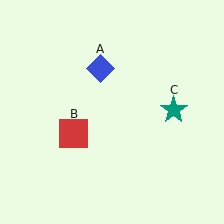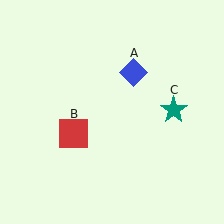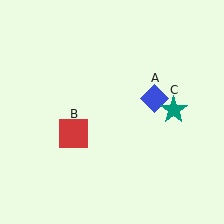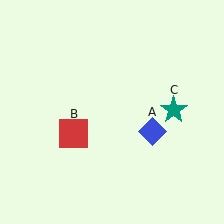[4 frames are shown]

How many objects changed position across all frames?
1 object changed position: blue diamond (object A).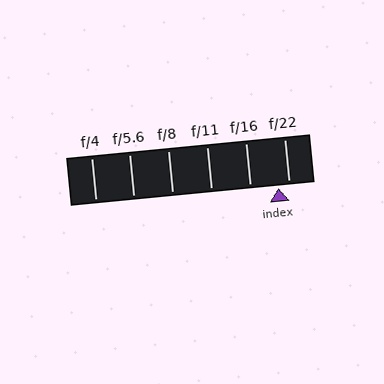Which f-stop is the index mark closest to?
The index mark is closest to f/22.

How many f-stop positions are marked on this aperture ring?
There are 6 f-stop positions marked.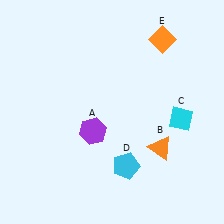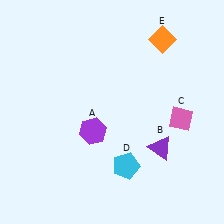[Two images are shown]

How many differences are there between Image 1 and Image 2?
There are 2 differences between the two images.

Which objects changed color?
B changed from orange to purple. C changed from cyan to pink.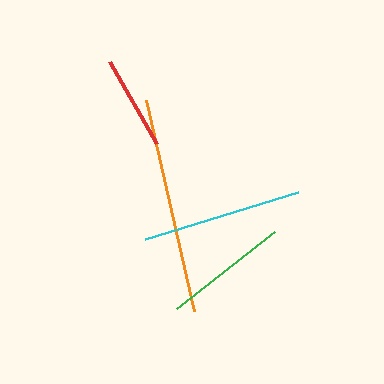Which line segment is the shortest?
The red line is the shortest at approximately 94 pixels.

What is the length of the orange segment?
The orange segment is approximately 217 pixels long.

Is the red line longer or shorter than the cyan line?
The cyan line is longer than the red line.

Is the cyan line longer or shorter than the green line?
The cyan line is longer than the green line.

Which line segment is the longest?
The orange line is the longest at approximately 217 pixels.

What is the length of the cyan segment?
The cyan segment is approximately 160 pixels long.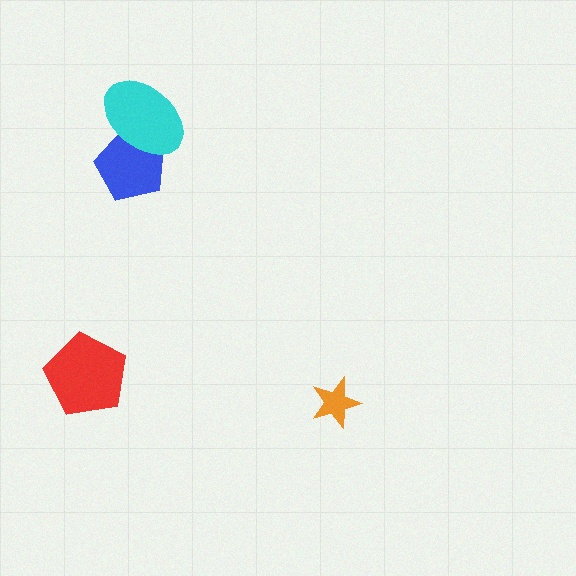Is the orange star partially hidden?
No, no other shape covers it.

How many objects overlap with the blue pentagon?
1 object overlaps with the blue pentagon.